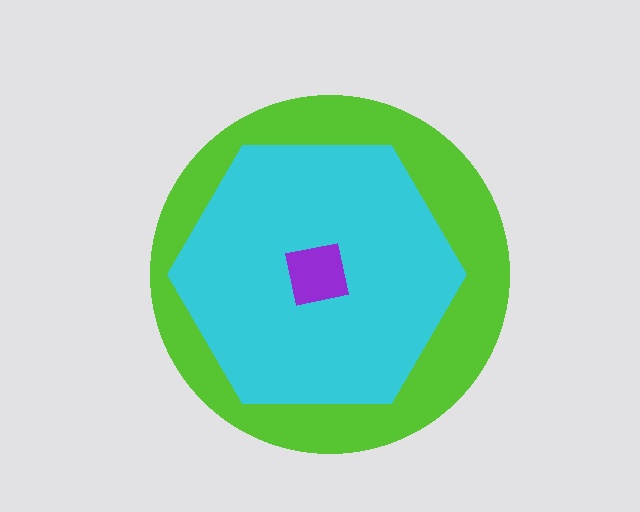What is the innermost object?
The purple square.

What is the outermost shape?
The lime circle.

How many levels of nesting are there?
3.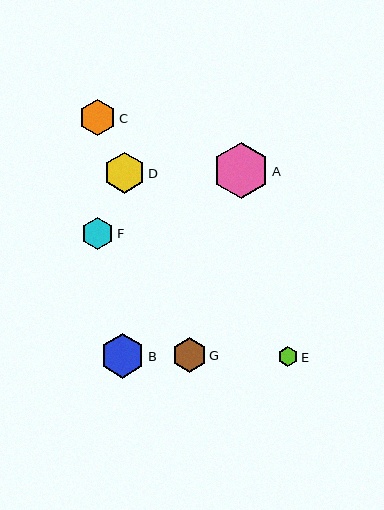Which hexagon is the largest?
Hexagon A is the largest with a size of approximately 56 pixels.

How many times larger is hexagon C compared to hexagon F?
Hexagon C is approximately 1.1 times the size of hexagon F.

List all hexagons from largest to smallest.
From largest to smallest: A, B, D, C, G, F, E.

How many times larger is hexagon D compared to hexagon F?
Hexagon D is approximately 1.2 times the size of hexagon F.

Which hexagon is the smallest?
Hexagon E is the smallest with a size of approximately 21 pixels.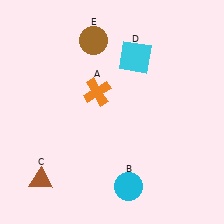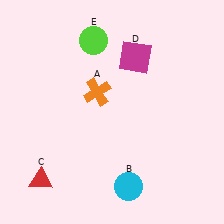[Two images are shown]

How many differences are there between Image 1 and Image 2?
There are 3 differences between the two images.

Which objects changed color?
C changed from brown to red. D changed from cyan to magenta. E changed from brown to lime.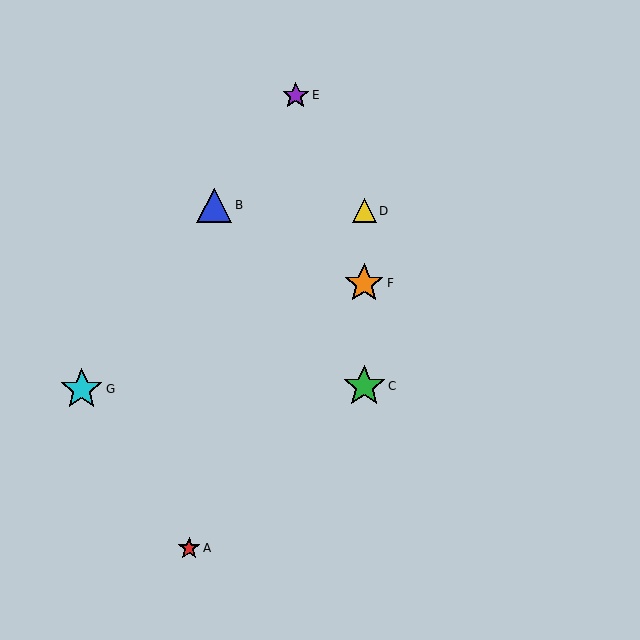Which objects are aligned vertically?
Objects C, D, F are aligned vertically.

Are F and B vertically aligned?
No, F is at x≈364 and B is at x≈214.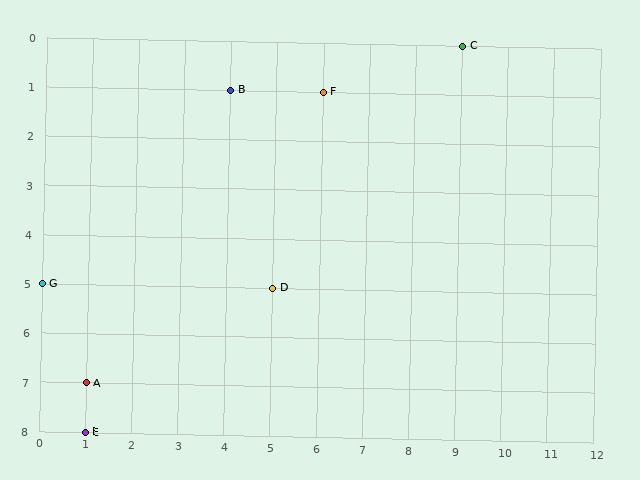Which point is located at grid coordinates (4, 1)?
Point B is at (4, 1).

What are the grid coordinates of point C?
Point C is at grid coordinates (9, 0).